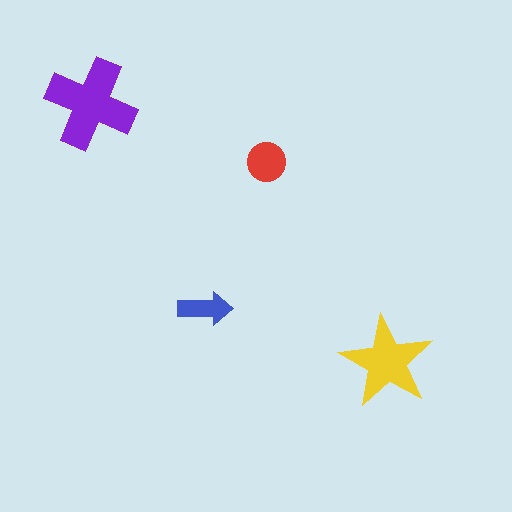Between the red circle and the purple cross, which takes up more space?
The purple cross.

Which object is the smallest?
The blue arrow.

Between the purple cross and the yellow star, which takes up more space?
The purple cross.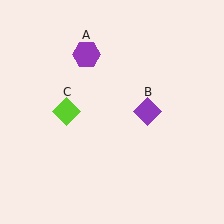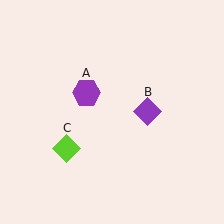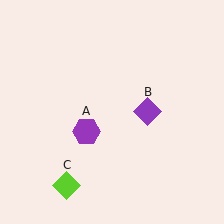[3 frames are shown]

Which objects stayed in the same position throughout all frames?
Purple diamond (object B) remained stationary.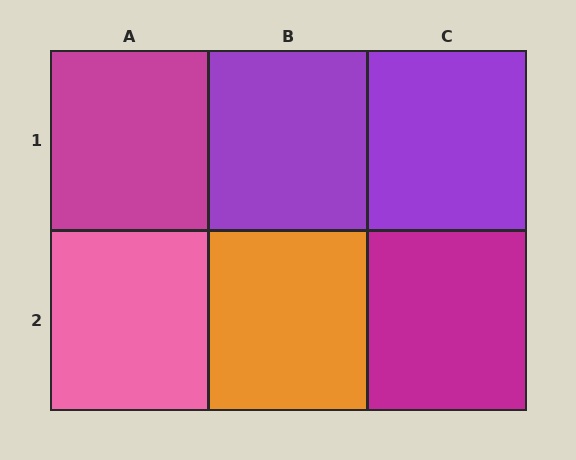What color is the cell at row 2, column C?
Magenta.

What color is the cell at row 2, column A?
Pink.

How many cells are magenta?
2 cells are magenta.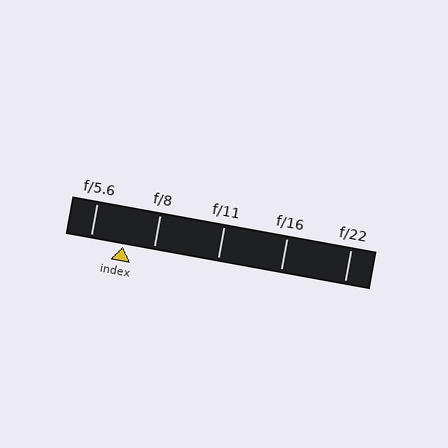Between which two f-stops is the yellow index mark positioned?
The index mark is between f/5.6 and f/8.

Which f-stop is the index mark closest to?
The index mark is closest to f/8.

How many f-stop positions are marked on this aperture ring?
There are 5 f-stop positions marked.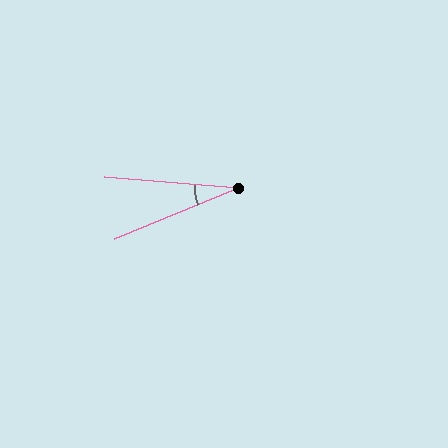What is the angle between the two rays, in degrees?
Approximately 27 degrees.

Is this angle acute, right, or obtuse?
It is acute.